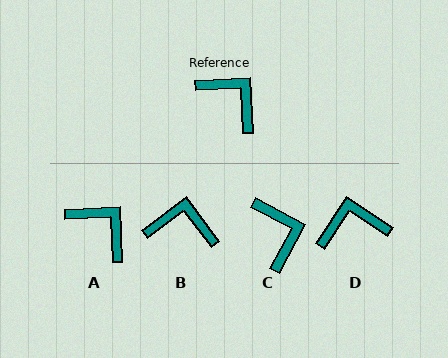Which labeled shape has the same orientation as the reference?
A.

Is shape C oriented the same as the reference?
No, it is off by about 31 degrees.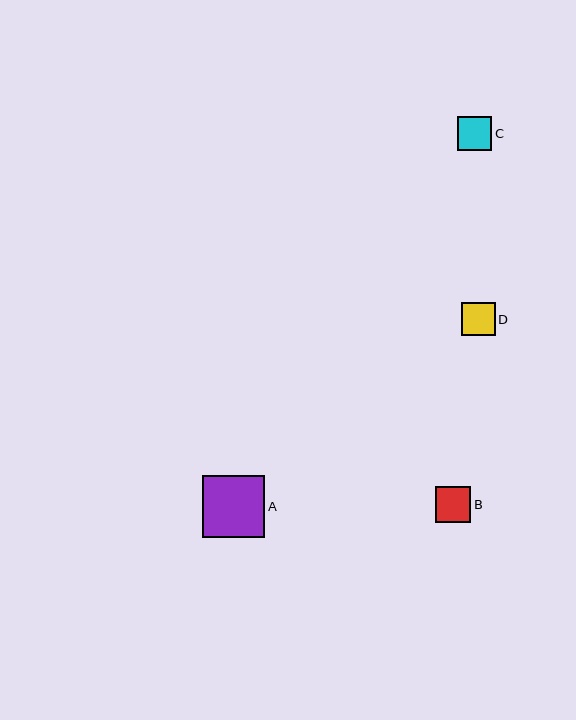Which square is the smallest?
Square D is the smallest with a size of approximately 33 pixels.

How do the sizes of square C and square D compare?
Square C and square D are approximately the same size.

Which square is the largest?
Square A is the largest with a size of approximately 62 pixels.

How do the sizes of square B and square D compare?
Square B and square D are approximately the same size.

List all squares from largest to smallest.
From largest to smallest: A, B, C, D.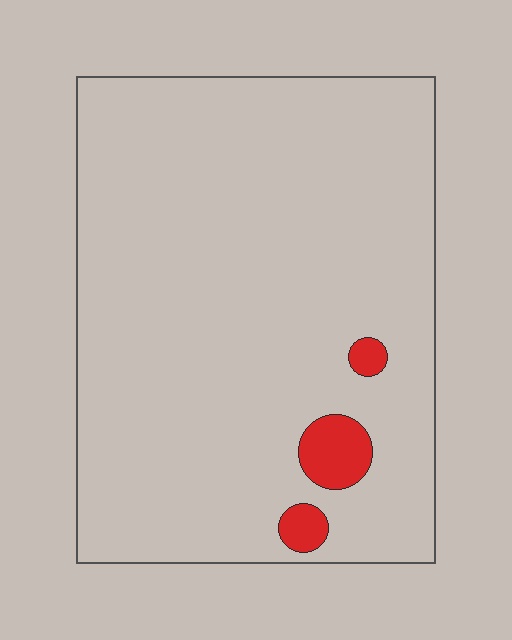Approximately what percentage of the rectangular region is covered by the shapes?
Approximately 5%.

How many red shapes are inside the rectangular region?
3.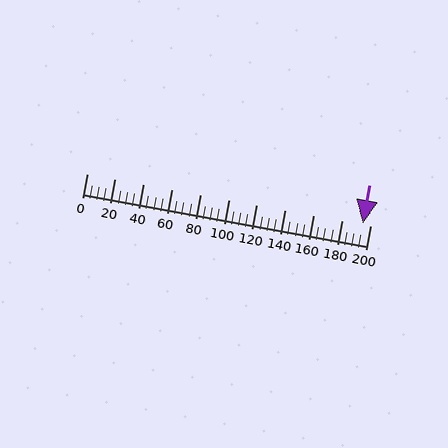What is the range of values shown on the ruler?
The ruler shows values from 0 to 200.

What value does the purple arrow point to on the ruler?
The purple arrow points to approximately 195.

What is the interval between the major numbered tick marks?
The major tick marks are spaced 20 units apart.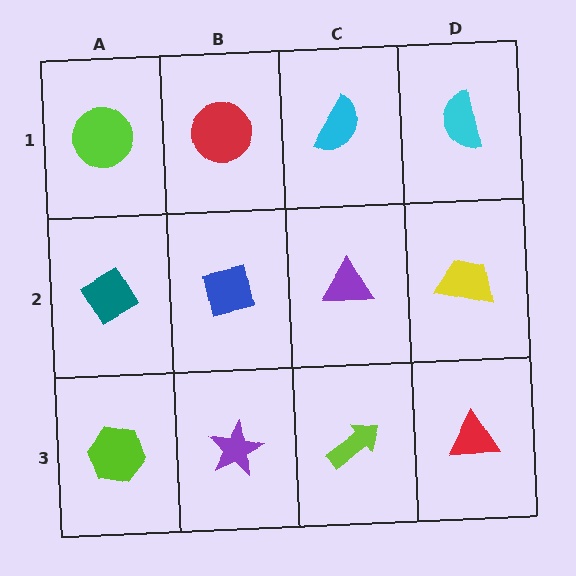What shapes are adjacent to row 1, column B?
A blue square (row 2, column B), a lime circle (row 1, column A), a cyan semicircle (row 1, column C).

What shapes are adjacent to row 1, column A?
A teal diamond (row 2, column A), a red circle (row 1, column B).